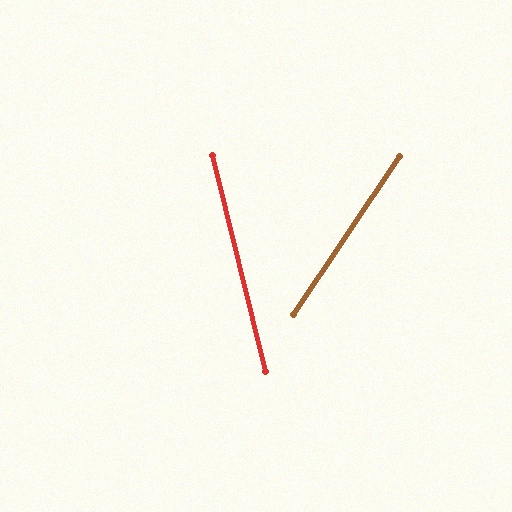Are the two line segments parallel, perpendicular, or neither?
Neither parallel nor perpendicular — they differ by about 48°.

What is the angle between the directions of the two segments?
Approximately 48 degrees.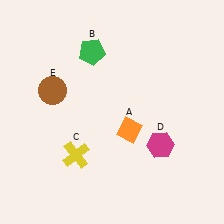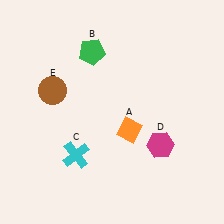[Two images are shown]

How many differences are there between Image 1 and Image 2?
There is 1 difference between the two images.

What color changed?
The cross (C) changed from yellow in Image 1 to cyan in Image 2.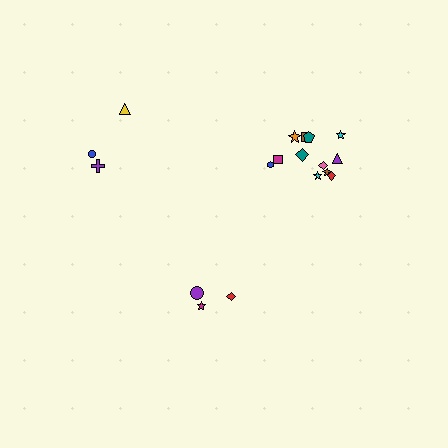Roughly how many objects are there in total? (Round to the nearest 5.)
Roughly 20 objects in total.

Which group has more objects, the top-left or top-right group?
The top-right group.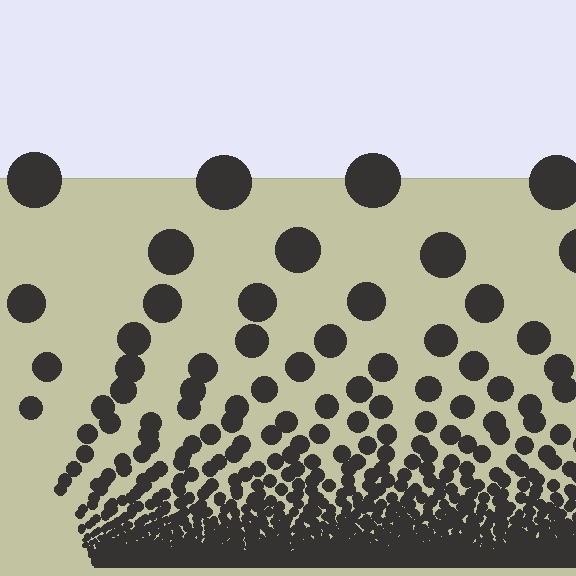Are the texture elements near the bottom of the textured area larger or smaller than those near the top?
Smaller. The gradient is inverted — elements near the bottom are smaller and denser.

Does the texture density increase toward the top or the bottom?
Density increases toward the bottom.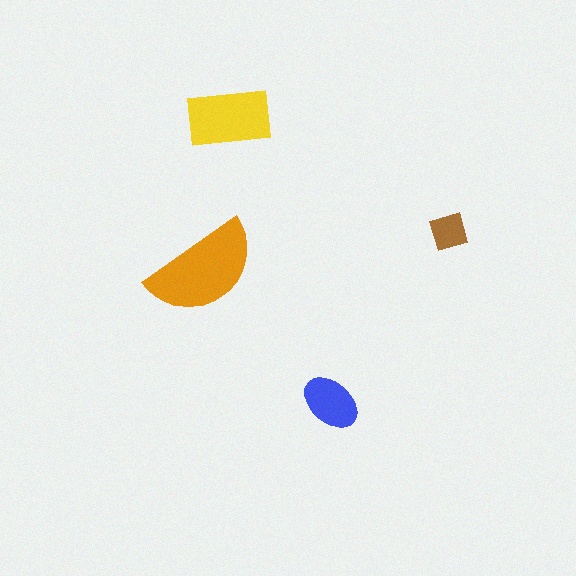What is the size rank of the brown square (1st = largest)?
4th.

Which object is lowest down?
The blue ellipse is bottommost.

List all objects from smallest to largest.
The brown square, the blue ellipse, the yellow rectangle, the orange semicircle.